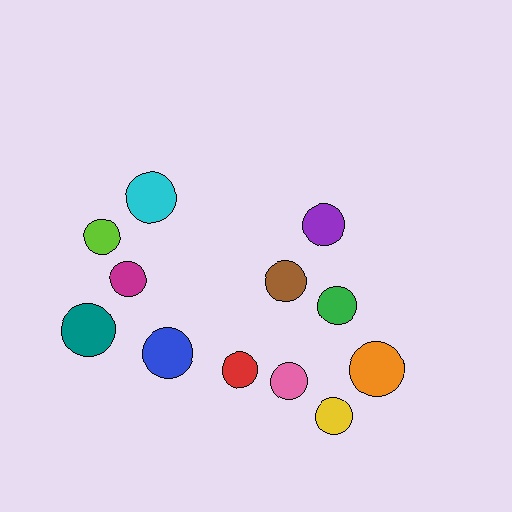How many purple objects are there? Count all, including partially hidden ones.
There is 1 purple object.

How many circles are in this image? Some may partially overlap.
There are 12 circles.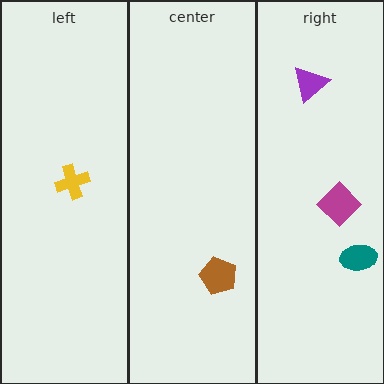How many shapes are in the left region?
1.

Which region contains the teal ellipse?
The right region.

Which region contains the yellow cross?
The left region.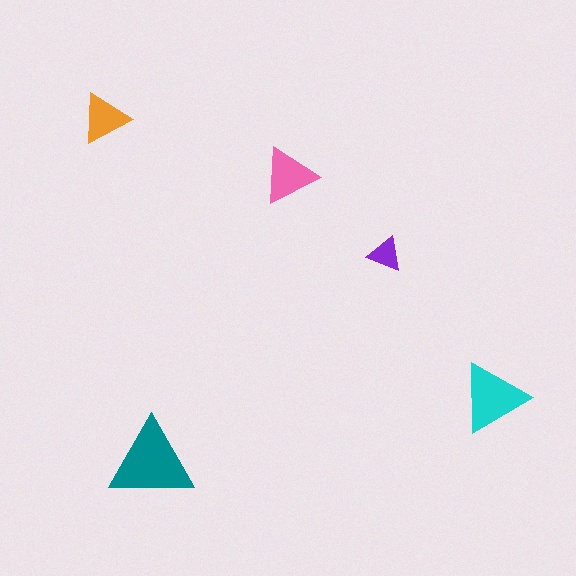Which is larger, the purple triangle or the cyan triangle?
The cyan one.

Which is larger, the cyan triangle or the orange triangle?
The cyan one.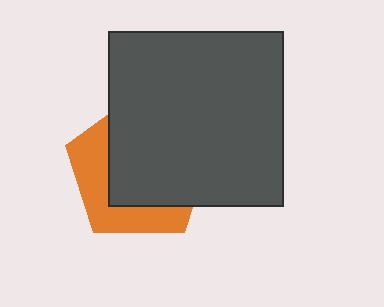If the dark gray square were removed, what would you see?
You would see the complete orange pentagon.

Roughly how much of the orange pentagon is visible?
A small part of it is visible (roughly 36%).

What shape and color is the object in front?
The object in front is a dark gray square.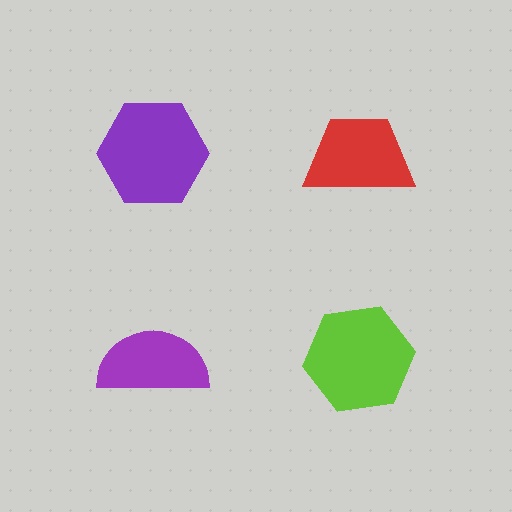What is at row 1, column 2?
A red trapezoid.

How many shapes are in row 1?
2 shapes.